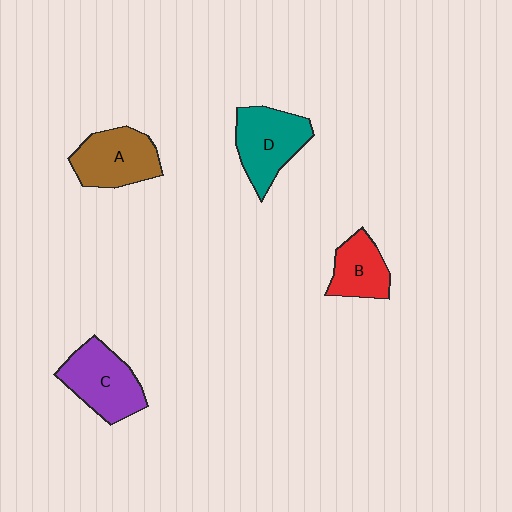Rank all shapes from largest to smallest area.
From largest to smallest: C (purple), D (teal), A (brown), B (red).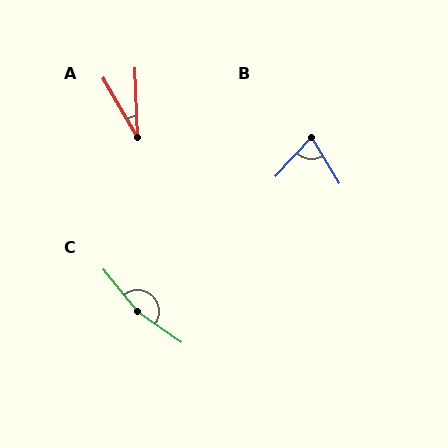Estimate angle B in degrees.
Approximately 74 degrees.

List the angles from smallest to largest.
A (28°), B (74°), C (164°).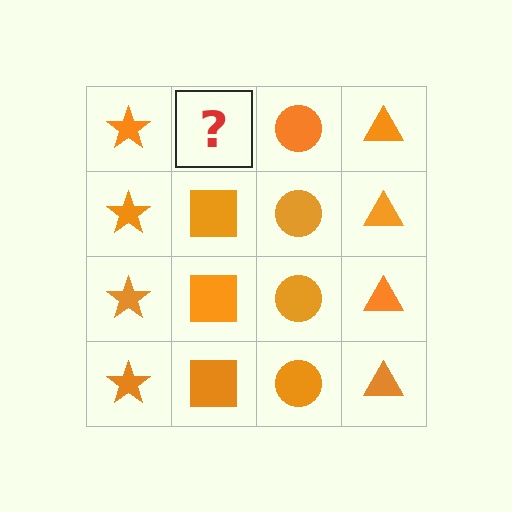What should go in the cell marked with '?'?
The missing cell should contain an orange square.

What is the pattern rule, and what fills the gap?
The rule is that each column has a consistent shape. The gap should be filled with an orange square.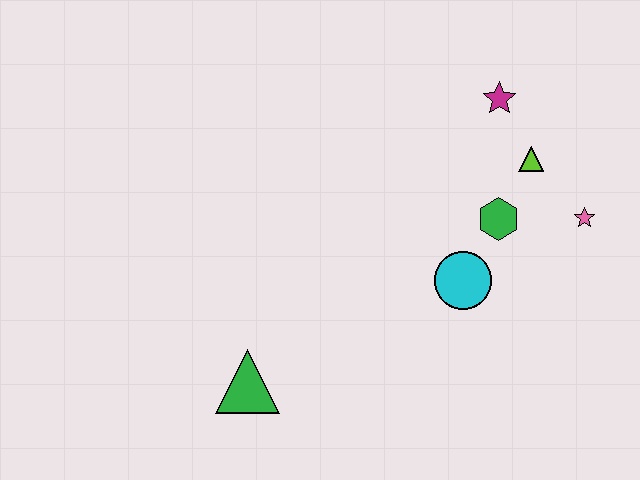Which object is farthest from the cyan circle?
The green triangle is farthest from the cyan circle.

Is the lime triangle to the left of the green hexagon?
No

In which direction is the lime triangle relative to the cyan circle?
The lime triangle is above the cyan circle.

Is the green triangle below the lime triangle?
Yes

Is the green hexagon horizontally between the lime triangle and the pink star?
No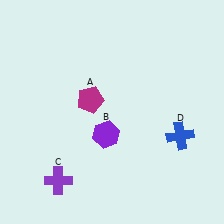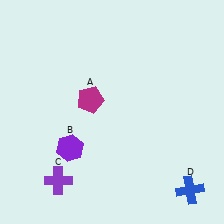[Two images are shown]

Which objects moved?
The objects that moved are: the purple hexagon (B), the blue cross (D).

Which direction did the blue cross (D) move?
The blue cross (D) moved down.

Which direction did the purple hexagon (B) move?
The purple hexagon (B) moved left.